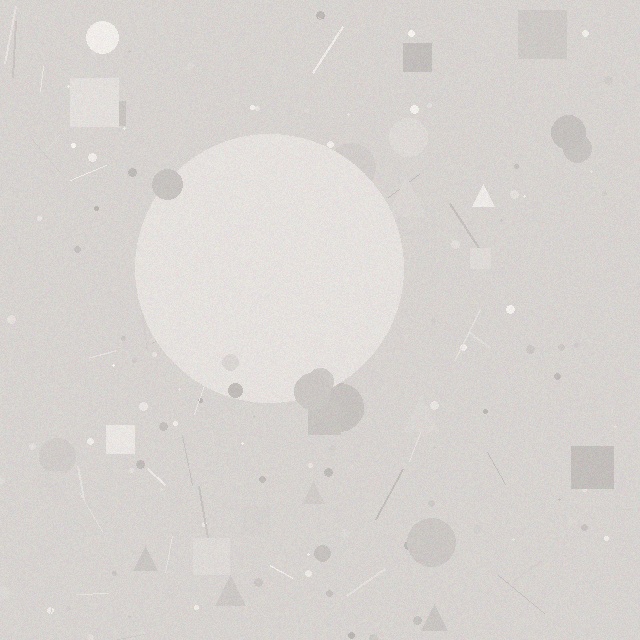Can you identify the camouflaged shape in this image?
The camouflaged shape is a circle.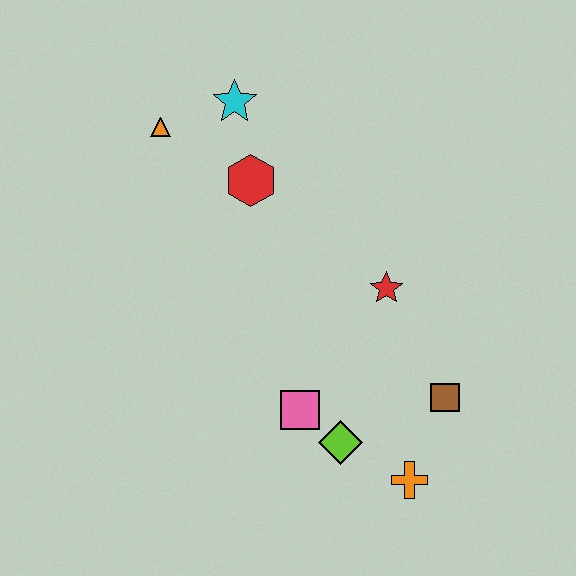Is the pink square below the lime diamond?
No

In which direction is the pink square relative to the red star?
The pink square is below the red star.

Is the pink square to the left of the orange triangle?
No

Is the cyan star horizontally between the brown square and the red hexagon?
No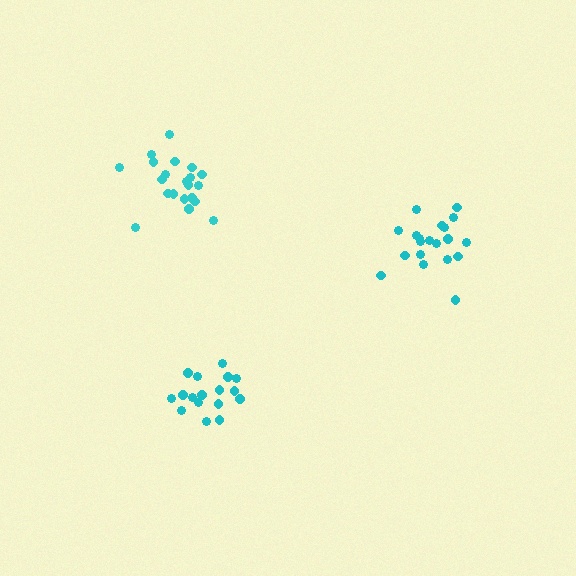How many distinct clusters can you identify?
There are 3 distinct clusters.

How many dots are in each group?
Group 1: 20 dots, Group 2: 17 dots, Group 3: 21 dots (58 total).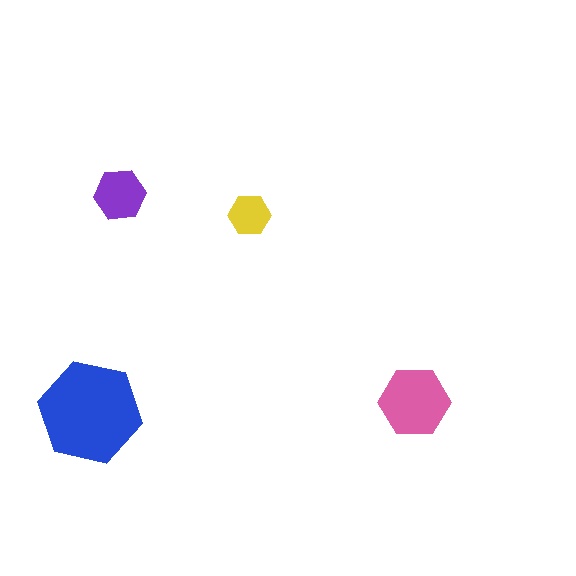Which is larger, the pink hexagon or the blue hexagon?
The blue one.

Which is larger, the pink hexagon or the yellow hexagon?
The pink one.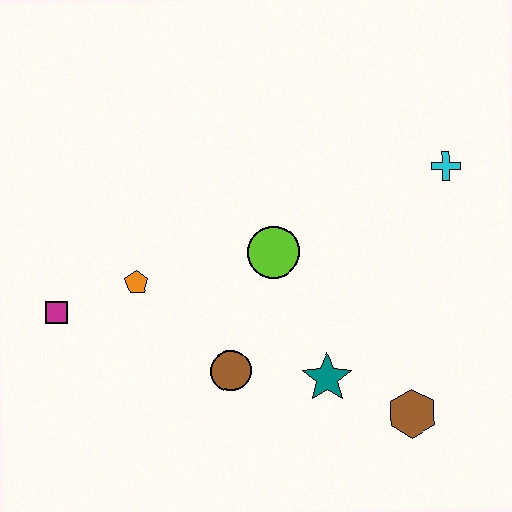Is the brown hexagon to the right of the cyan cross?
No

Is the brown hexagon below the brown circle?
Yes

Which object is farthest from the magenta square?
The cyan cross is farthest from the magenta square.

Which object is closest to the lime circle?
The brown circle is closest to the lime circle.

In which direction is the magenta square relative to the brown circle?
The magenta square is to the left of the brown circle.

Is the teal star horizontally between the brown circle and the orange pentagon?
No